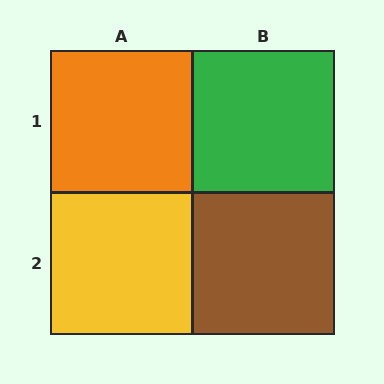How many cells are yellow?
1 cell is yellow.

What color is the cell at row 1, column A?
Orange.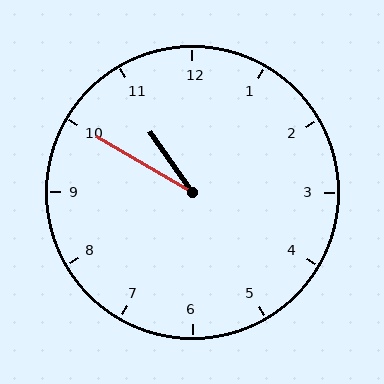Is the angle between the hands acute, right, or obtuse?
It is acute.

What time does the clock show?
10:50.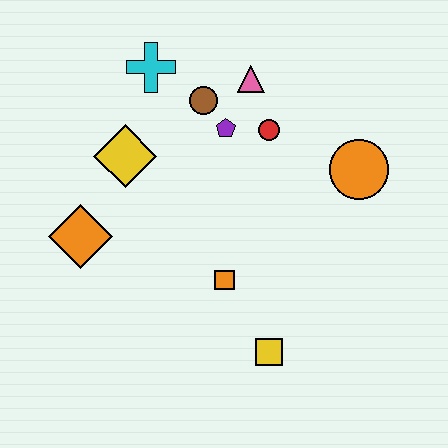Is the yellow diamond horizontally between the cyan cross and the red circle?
No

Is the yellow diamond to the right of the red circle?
No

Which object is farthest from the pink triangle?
The yellow square is farthest from the pink triangle.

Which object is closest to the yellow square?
The orange square is closest to the yellow square.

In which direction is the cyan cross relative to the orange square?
The cyan cross is above the orange square.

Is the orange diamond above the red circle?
No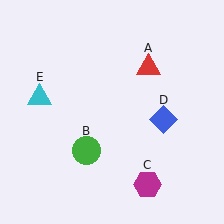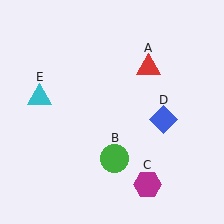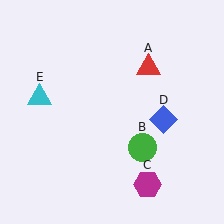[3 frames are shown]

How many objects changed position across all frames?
1 object changed position: green circle (object B).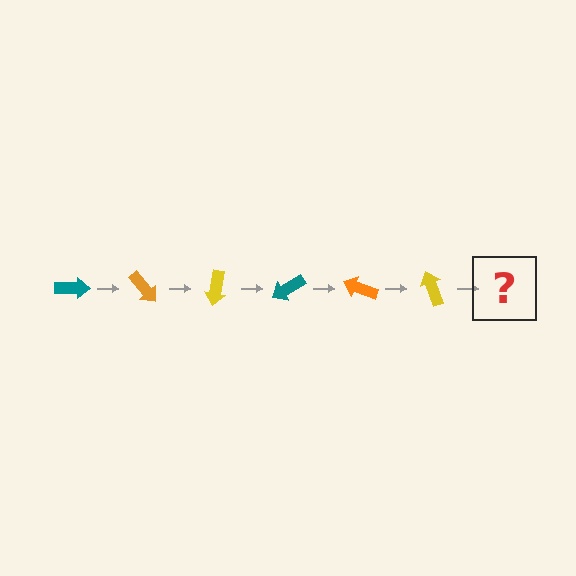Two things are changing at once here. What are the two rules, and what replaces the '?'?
The two rules are that it rotates 50 degrees each step and the color cycles through teal, orange, and yellow. The '?' should be a teal arrow, rotated 300 degrees from the start.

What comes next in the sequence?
The next element should be a teal arrow, rotated 300 degrees from the start.